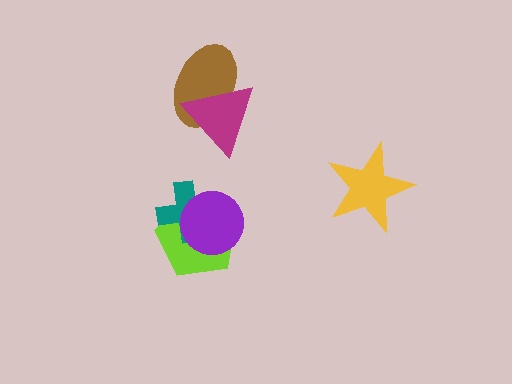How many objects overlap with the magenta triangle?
1 object overlaps with the magenta triangle.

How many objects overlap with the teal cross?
2 objects overlap with the teal cross.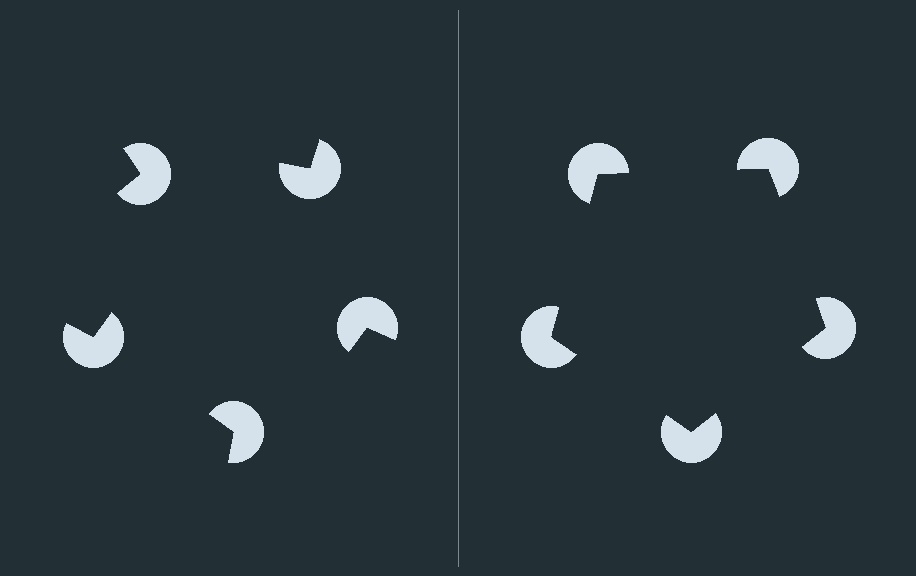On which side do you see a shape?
An illusory pentagon appears on the right side. On the left side the wedge cuts are rotated, so no coherent shape forms.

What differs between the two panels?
The pac-man discs are positioned identically on both sides; only the wedge orientations differ. On the right they align to a pentagon; on the left they are misaligned.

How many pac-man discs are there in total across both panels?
10 — 5 on each side.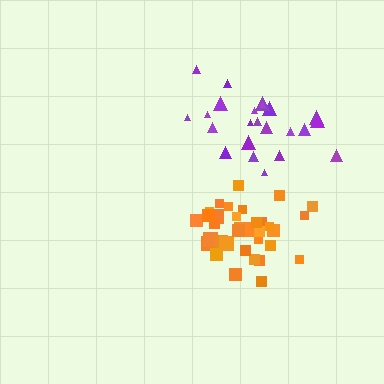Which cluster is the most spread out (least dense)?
Purple.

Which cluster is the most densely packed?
Orange.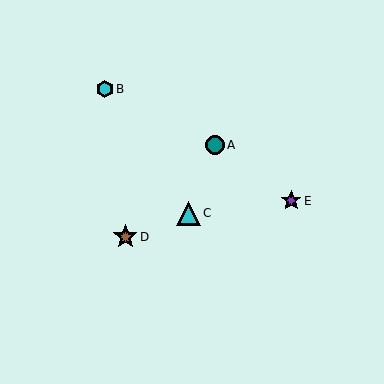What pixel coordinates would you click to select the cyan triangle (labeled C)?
Click at (188, 213) to select the cyan triangle C.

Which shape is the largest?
The brown star (labeled D) is the largest.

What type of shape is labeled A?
Shape A is a teal circle.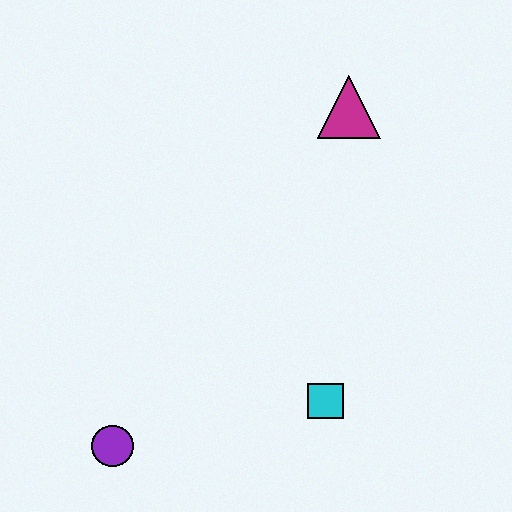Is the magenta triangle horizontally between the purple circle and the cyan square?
No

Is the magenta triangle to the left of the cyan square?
No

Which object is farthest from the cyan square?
The magenta triangle is farthest from the cyan square.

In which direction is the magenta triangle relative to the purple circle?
The magenta triangle is above the purple circle.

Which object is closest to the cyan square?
The purple circle is closest to the cyan square.